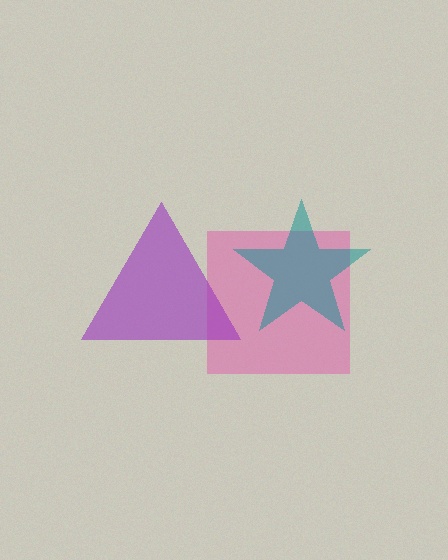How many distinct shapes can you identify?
There are 3 distinct shapes: a pink square, a purple triangle, a teal star.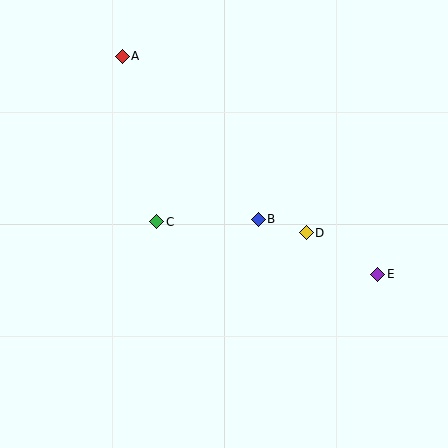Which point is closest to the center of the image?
Point B at (258, 219) is closest to the center.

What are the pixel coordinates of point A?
Point A is at (122, 56).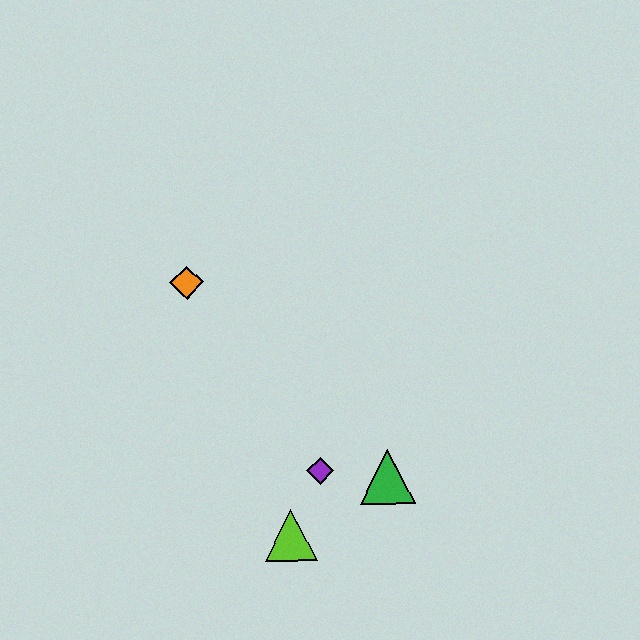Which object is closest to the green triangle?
The purple diamond is closest to the green triangle.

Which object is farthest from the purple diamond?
The orange diamond is farthest from the purple diamond.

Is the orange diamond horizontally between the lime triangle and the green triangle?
No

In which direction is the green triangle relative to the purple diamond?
The green triangle is to the right of the purple diamond.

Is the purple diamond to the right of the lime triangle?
Yes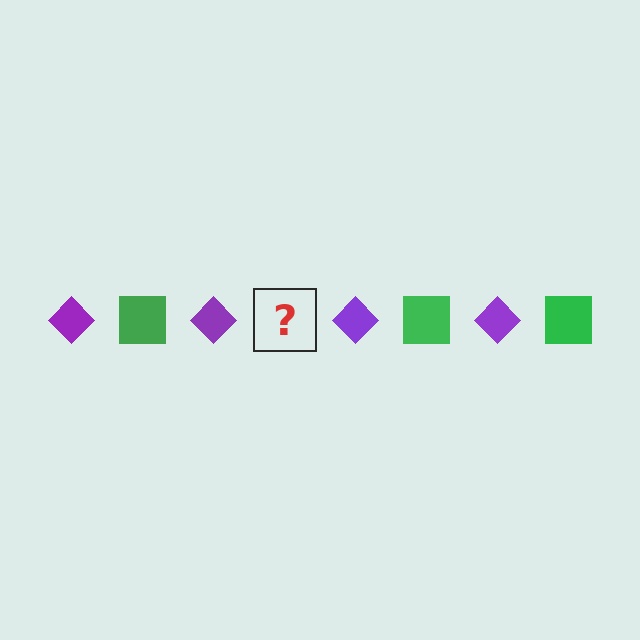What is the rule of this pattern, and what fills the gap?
The rule is that the pattern alternates between purple diamond and green square. The gap should be filled with a green square.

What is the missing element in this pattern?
The missing element is a green square.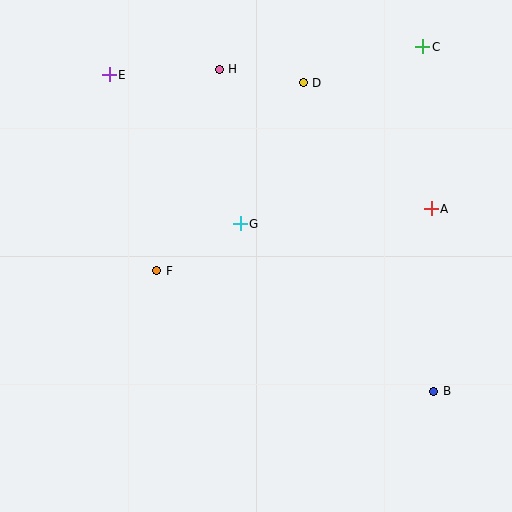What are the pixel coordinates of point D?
Point D is at (303, 83).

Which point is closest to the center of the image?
Point G at (240, 224) is closest to the center.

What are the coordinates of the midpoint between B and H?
The midpoint between B and H is at (326, 230).